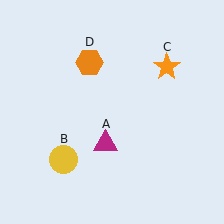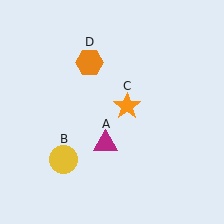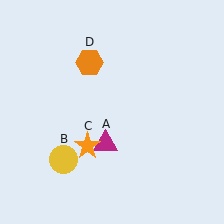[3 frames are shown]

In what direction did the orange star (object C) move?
The orange star (object C) moved down and to the left.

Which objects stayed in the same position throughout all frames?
Magenta triangle (object A) and yellow circle (object B) and orange hexagon (object D) remained stationary.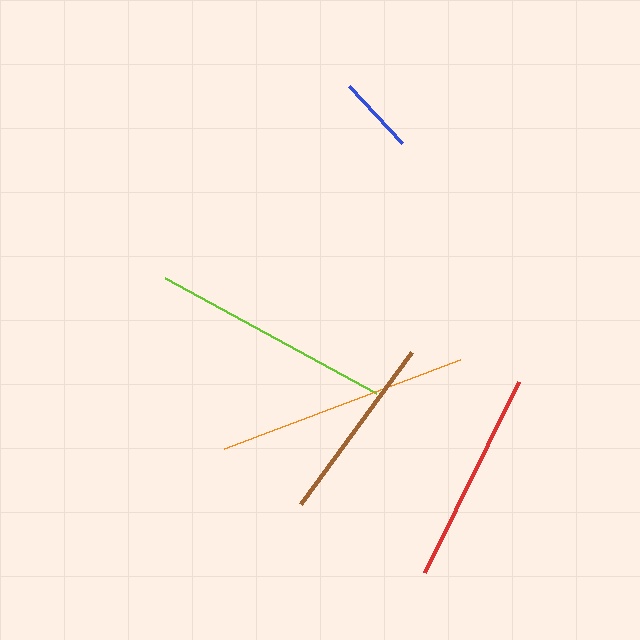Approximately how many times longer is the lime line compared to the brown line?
The lime line is approximately 1.3 times the length of the brown line.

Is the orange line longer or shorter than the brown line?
The orange line is longer than the brown line.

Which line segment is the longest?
The orange line is the longest at approximately 252 pixels.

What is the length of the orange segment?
The orange segment is approximately 252 pixels long.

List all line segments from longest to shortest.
From longest to shortest: orange, lime, red, brown, blue.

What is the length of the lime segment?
The lime segment is approximately 241 pixels long.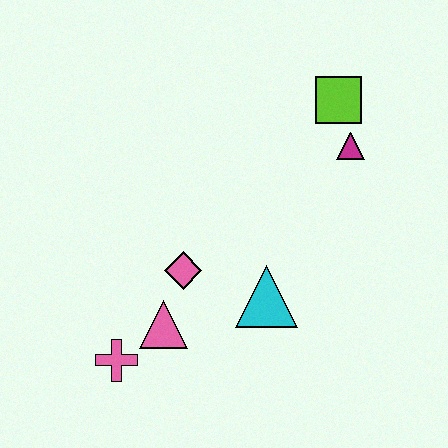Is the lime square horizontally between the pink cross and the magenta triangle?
Yes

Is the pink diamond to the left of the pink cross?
No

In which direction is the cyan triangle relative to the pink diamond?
The cyan triangle is to the right of the pink diamond.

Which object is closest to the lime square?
The magenta triangle is closest to the lime square.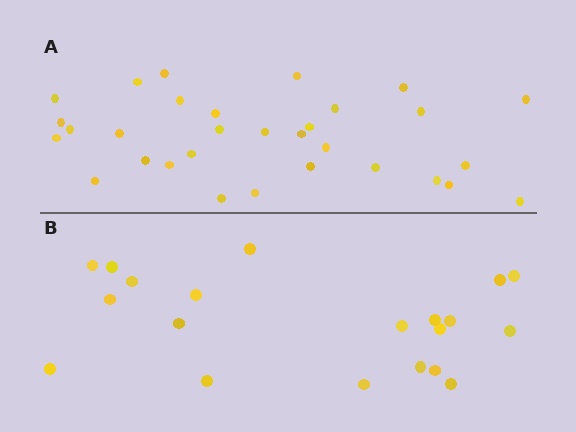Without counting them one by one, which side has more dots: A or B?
Region A (the top region) has more dots.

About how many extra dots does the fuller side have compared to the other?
Region A has roughly 12 or so more dots than region B.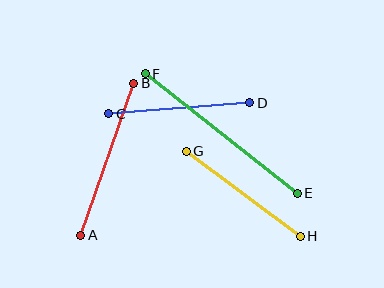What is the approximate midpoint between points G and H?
The midpoint is at approximately (243, 194) pixels.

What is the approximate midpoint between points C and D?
The midpoint is at approximately (179, 108) pixels.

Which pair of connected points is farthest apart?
Points E and F are farthest apart.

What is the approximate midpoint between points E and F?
The midpoint is at approximately (221, 134) pixels.